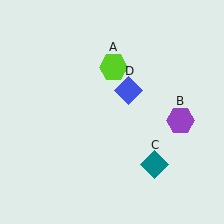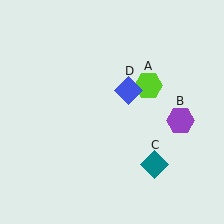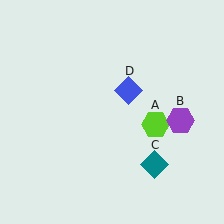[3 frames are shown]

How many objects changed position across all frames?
1 object changed position: lime hexagon (object A).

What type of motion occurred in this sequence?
The lime hexagon (object A) rotated clockwise around the center of the scene.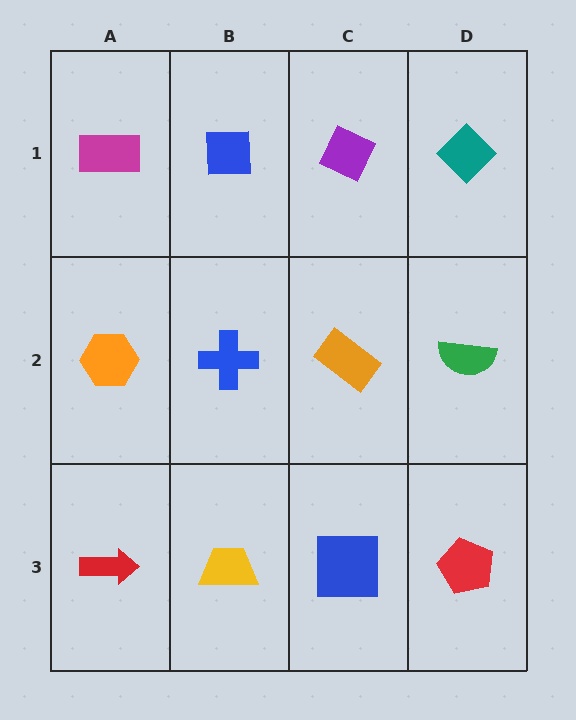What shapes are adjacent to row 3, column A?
An orange hexagon (row 2, column A), a yellow trapezoid (row 3, column B).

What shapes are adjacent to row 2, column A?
A magenta rectangle (row 1, column A), a red arrow (row 3, column A), a blue cross (row 2, column B).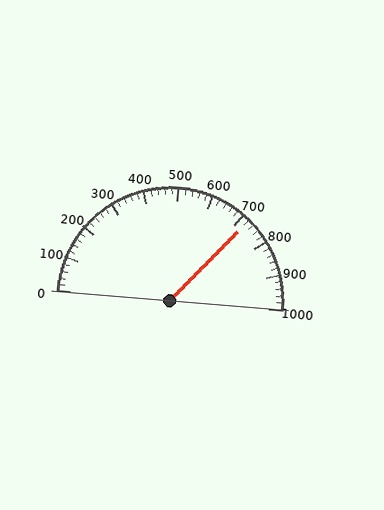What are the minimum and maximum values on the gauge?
The gauge ranges from 0 to 1000.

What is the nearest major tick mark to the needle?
The nearest major tick mark is 700.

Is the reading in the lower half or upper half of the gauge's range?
The reading is in the upper half of the range (0 to 1000).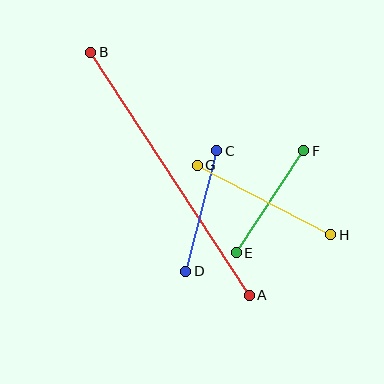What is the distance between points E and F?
The distance is approximately 122 pixels.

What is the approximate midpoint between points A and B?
The midpoint is at approximately (170, 174) pixels.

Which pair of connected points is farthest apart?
Points A and B are farthest apart.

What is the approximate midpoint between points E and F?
The midpoint is at approximately (270, 202) pixels.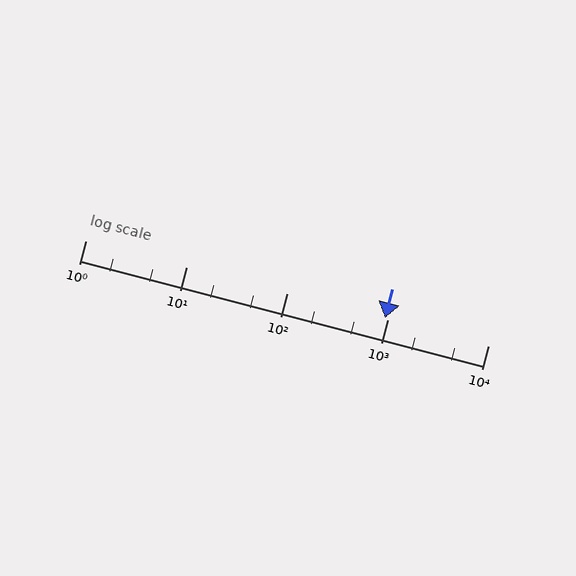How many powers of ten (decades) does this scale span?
The scale spans 4 decades, from 1 to 10000.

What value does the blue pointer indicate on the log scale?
The pointer indicates approximately 950.